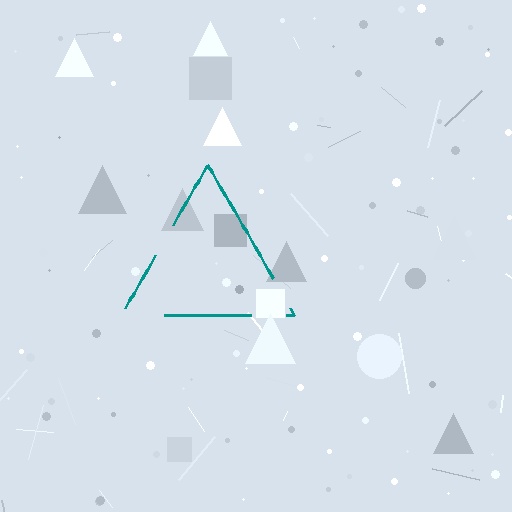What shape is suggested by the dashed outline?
The dashed outline suggests a triangle.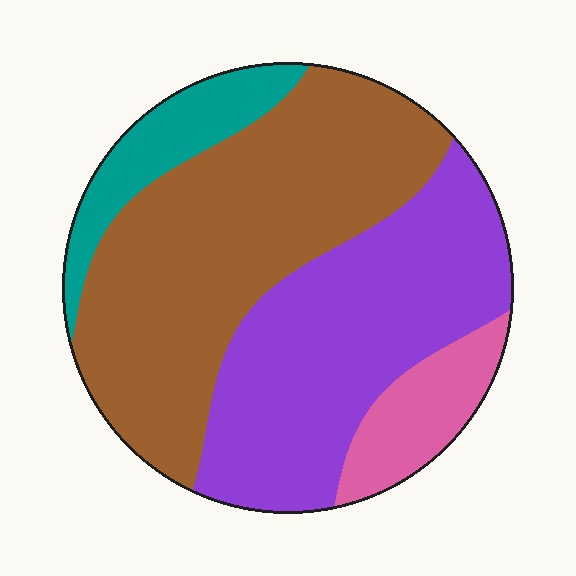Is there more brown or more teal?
Brown.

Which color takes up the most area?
Brown, at roughly 45%.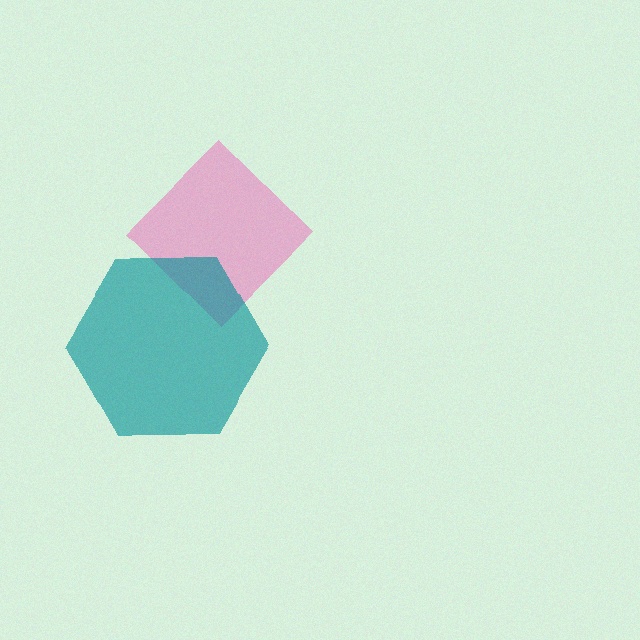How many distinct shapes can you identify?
There are 2 distinct shapes: a pink diamond, a teal hexagon.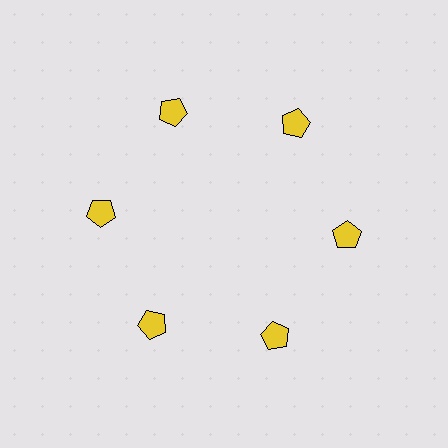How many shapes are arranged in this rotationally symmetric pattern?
There are 6 shapes, arranged in 6 groups of 1.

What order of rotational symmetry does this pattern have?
This pattern has 6-fold rotational symmetry.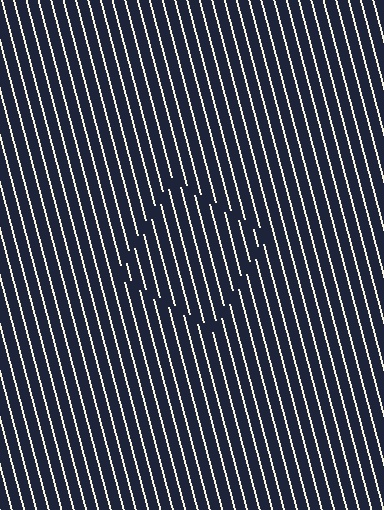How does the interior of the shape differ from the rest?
The interior of the shape contains the same grating, shifted by half a period — the contour is defined by the phase discontinuity where line-ends from the inner and outer gratings abut.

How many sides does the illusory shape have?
4 sides — the line-ends trace a square.